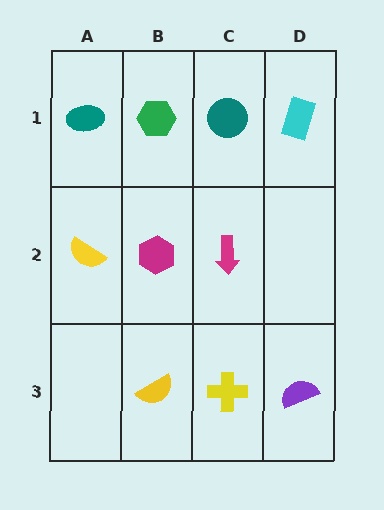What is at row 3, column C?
A yellow cross.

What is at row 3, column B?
A yellow semicircle.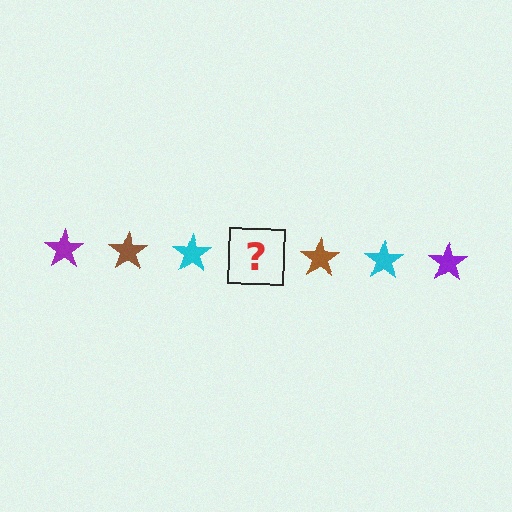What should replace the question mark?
The question mark should be replaced with a purple star.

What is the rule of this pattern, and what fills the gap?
The rule is that the pattern cycles through purple, brown, cyan stars. The gap should be filled with a purple star.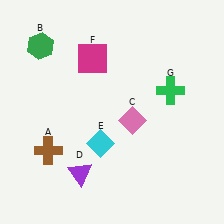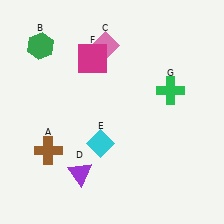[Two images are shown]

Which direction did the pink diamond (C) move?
The pink diamond (C) moved up.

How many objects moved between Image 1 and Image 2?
1 object moved between the two images.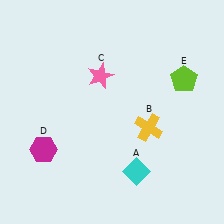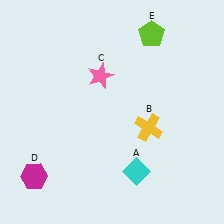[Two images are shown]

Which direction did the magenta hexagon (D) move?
The magenta hexagon (D) moved down.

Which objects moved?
The objects that moved are: the magenta hexagon (D), the lime pentagon (E).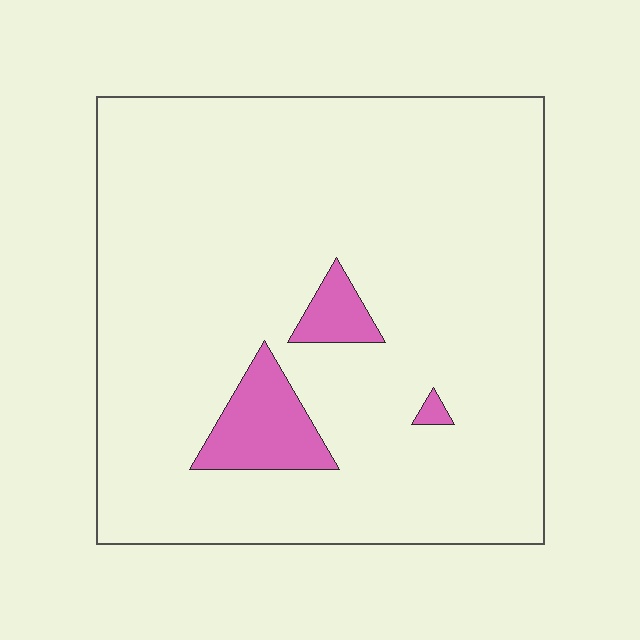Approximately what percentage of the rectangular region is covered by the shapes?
Approximately 5%.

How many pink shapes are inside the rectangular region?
3.